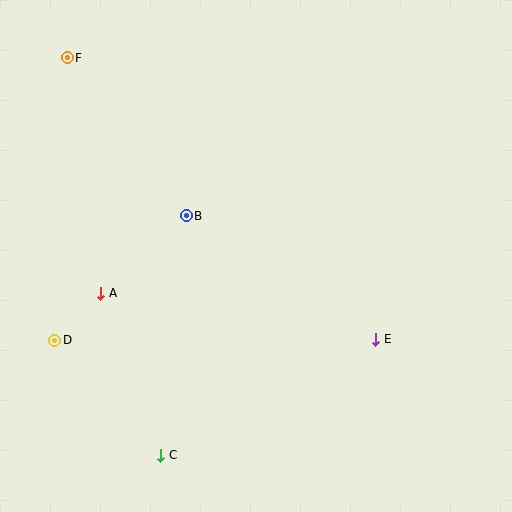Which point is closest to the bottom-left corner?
Point C is closest to the bottom-left corner.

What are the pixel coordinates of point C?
Point C is at (161, 455).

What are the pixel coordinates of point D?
Point D is at (55, 340).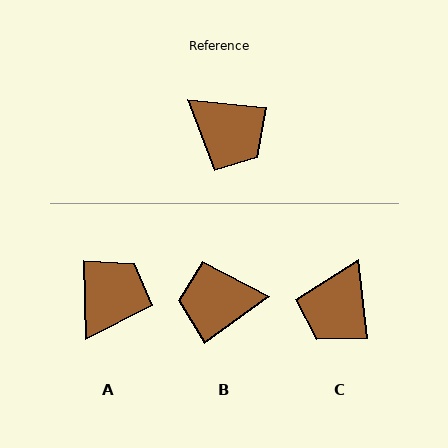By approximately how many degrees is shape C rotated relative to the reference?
Approximately 78 degrees clockwise.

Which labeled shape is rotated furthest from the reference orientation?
B, about 139 degrees away.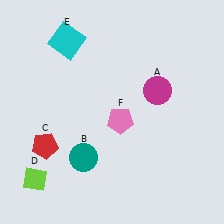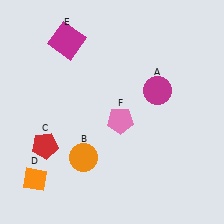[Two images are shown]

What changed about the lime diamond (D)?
In Image 1, D is lime. In Image 2, it changed to orange.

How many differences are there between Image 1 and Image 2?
There are 3 differences between the two images.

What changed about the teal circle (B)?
In Image 1, B is teal. In Image 2, it changed to orange.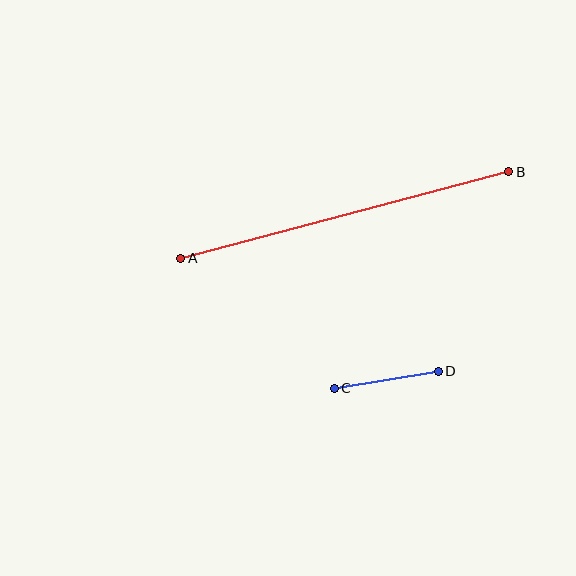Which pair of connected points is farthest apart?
Points A and B are farthest apart.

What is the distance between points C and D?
The distance is approximately 105 pixels.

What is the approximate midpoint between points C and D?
The midpoint is at approximately (386, 380) pixels.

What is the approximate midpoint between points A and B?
The midpoint is at approximately (345, 215) pixels.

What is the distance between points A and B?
The distance is approximately 339 pixels.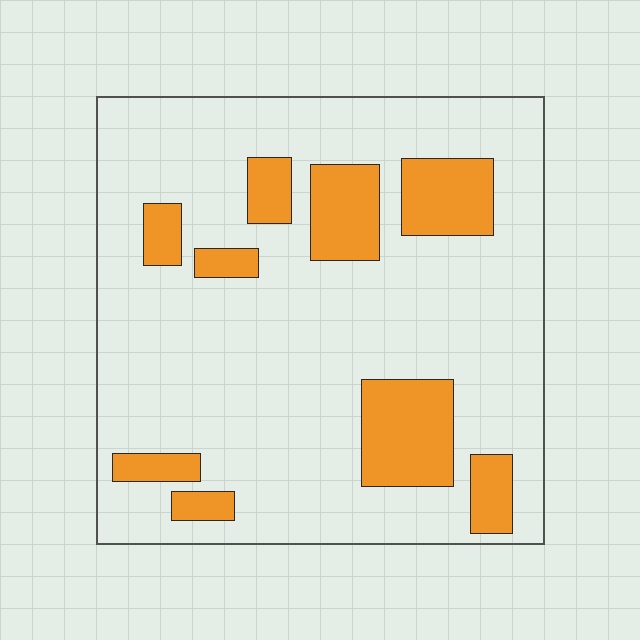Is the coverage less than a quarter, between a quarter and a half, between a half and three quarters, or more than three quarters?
Less than a quarter.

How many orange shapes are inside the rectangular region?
9.